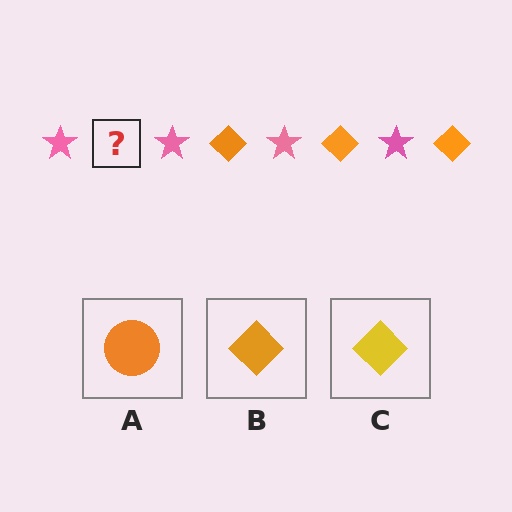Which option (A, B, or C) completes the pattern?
B.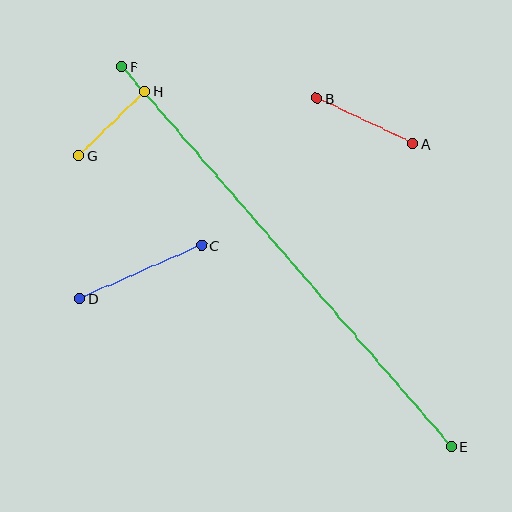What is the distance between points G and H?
The distance is approximately 92 pixels.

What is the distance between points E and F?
The distance is approximately 502 pixels.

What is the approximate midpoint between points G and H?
The midpoint is at approximately (112, 123) pixels.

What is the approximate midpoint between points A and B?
The midpoint is at approximately (365, 121) pixels.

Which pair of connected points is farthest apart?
Points E and F are farthest apart.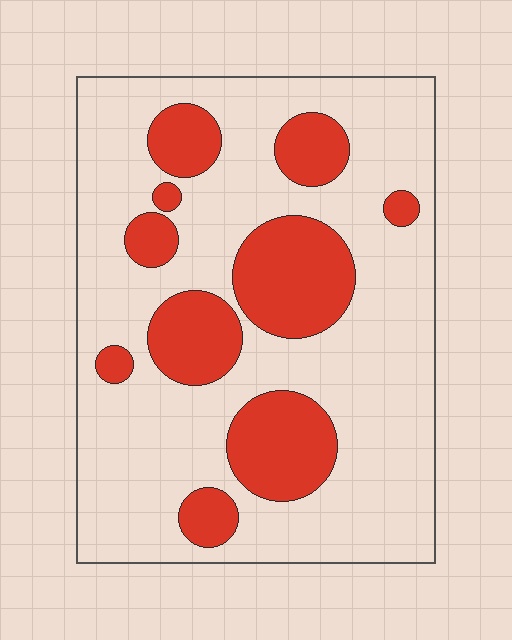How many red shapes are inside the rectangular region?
10.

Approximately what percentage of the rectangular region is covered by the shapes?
Approximately 25%.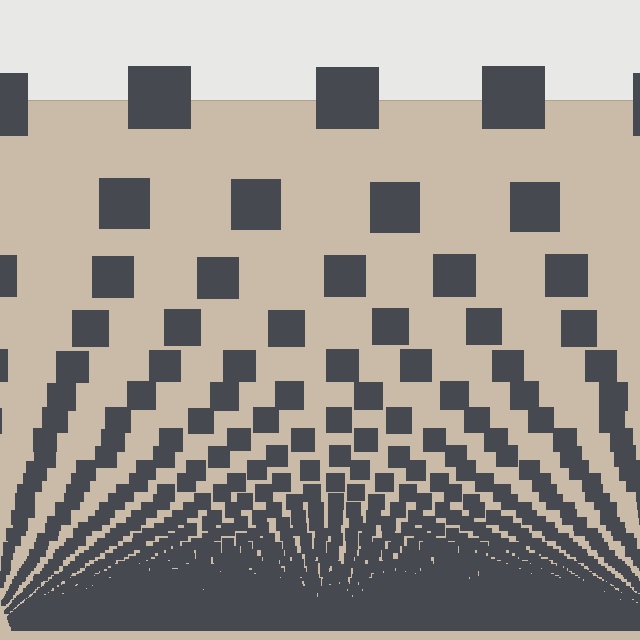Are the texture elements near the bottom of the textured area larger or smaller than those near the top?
Smaller. The gradient is inverted — elements near the bottom are smaller and denser.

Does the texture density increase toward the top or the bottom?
Density increases toward the bottom.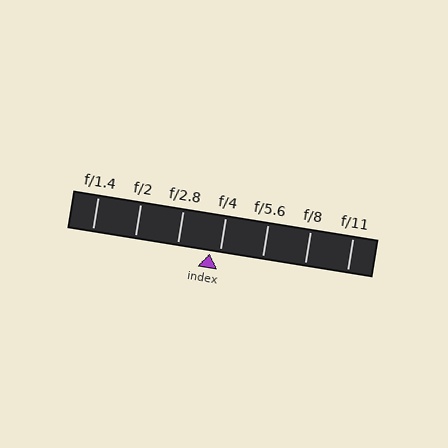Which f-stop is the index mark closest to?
The index mark is closest to f/4.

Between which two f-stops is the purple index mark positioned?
The index mark is between f/2.8 and f/4.